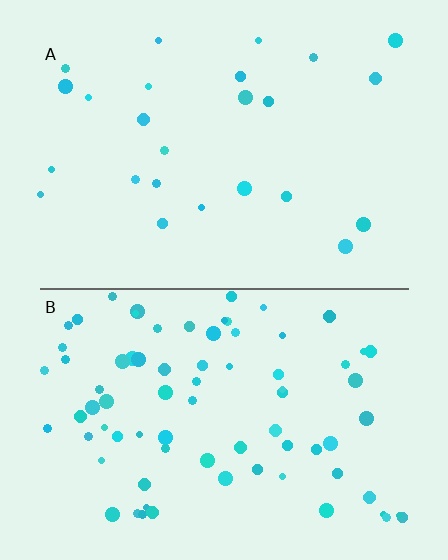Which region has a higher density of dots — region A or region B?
B (the bottom).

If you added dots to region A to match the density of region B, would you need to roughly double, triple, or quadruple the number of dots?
Approximately triple.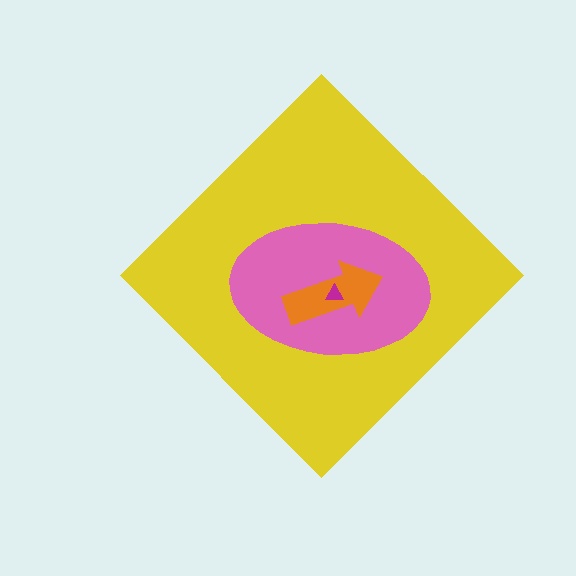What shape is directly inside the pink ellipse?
The orange arrow.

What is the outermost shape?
The yellow diamond.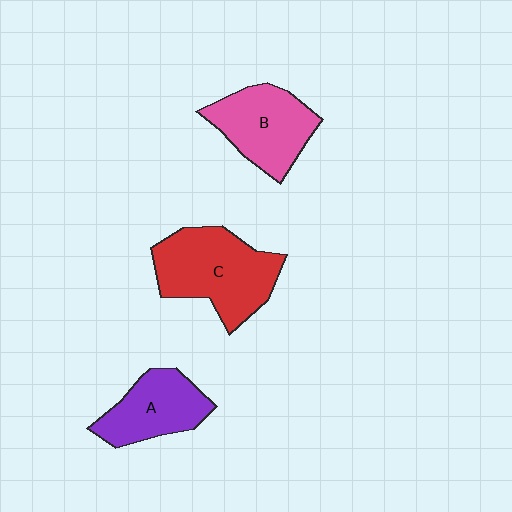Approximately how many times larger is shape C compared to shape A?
Approximately 1.5 times.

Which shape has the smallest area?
Shape A (purple).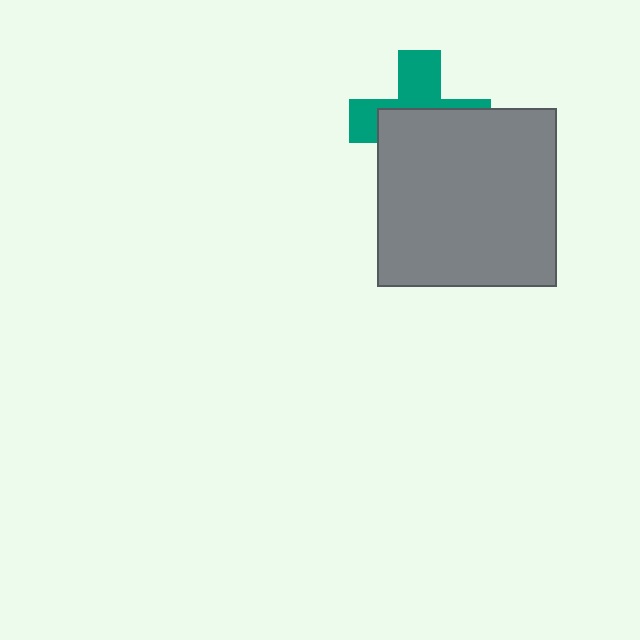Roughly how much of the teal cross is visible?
A small part of it is visible (roughly 41%).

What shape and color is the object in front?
The object in front is a gray square.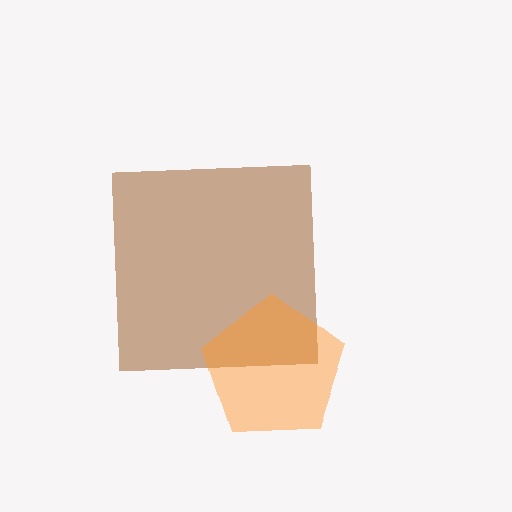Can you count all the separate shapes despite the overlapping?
Yes, there are 2 separate shapes.